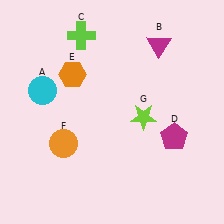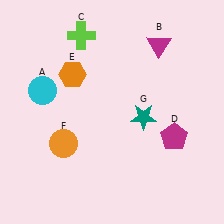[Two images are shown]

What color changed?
The star (G) changed from lime in Image 1 to teal in Image 2.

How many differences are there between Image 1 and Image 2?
There is 1 difference between the two images.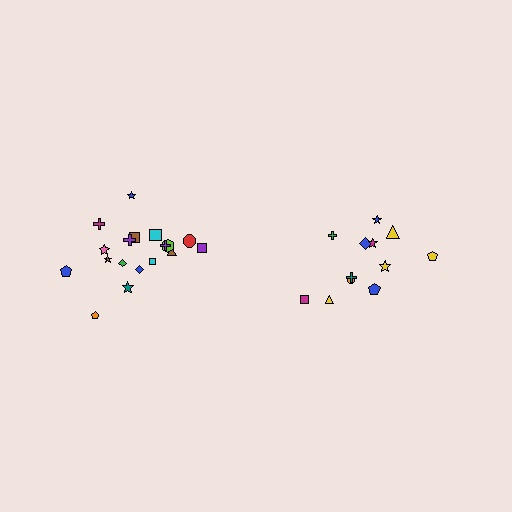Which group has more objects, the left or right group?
The left group.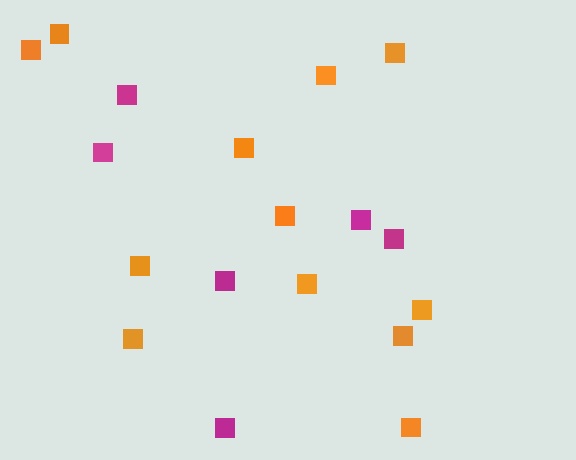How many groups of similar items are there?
There are 2 groups: one group of magenta squares (6) and one group of orange squares (12).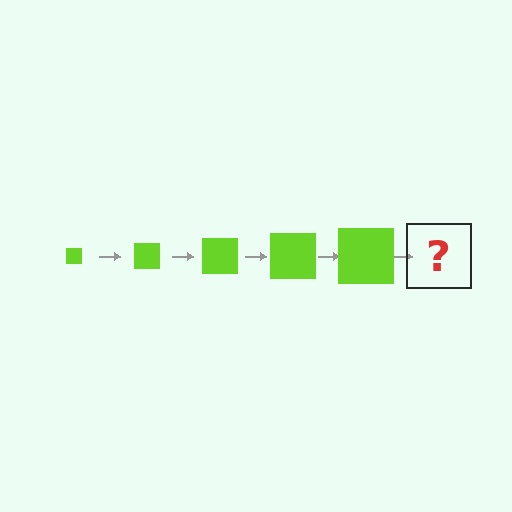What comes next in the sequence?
The next element should be a lime square, larger than the previous one.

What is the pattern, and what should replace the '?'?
The pattern is that the square gets progressively larger each step. The '?' should be a lime square, larger than the previous one.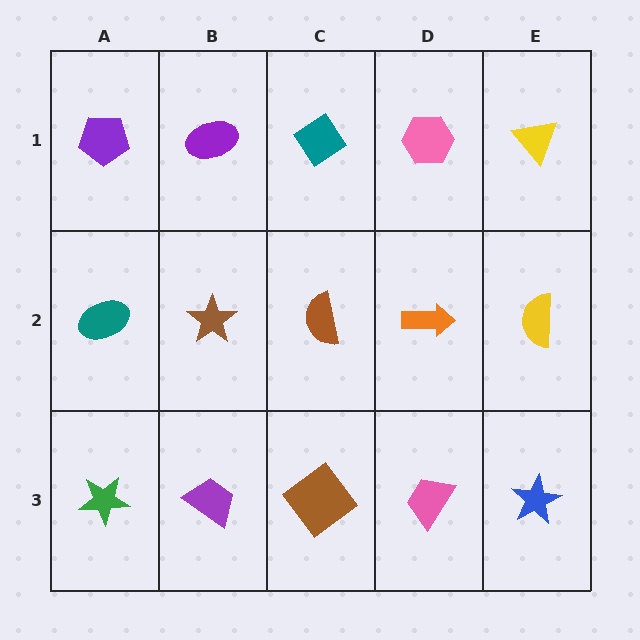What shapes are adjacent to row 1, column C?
A brown semicircle (row 2, column C), a purple ellipse (row 1, column B), a pink hexagon (row 1, column D).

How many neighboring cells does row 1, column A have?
2.